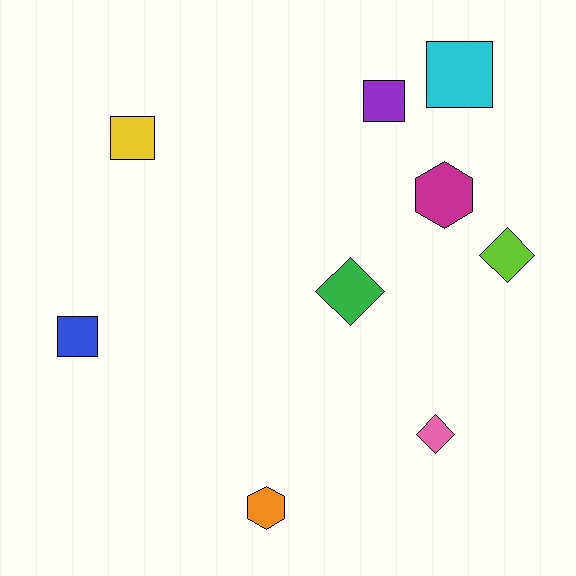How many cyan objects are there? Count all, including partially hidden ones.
There is 1 cyan object.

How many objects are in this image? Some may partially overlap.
There are 9 objects.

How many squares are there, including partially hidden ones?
There are 4 squares.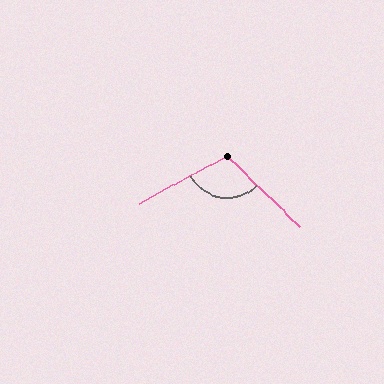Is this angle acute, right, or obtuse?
It is obtuse.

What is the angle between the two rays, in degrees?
Approximately 108 degrees.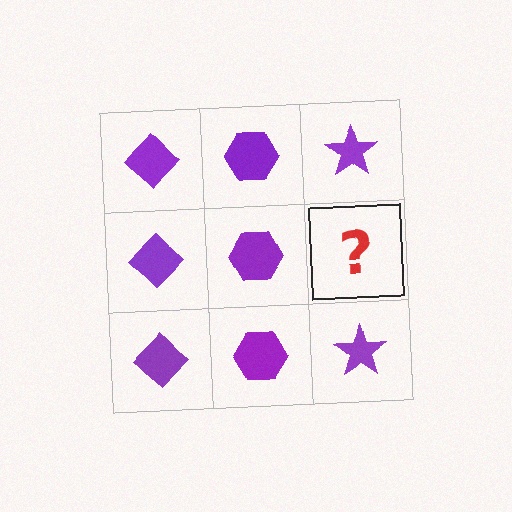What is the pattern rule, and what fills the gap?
The rule is that each column has a consistent shape. The gap should be filled with a purple star.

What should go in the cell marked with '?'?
The missing cell should contain a purple star.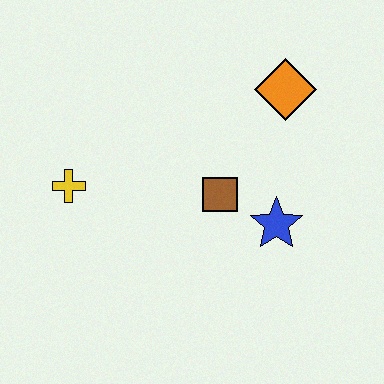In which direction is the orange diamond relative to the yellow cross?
The orange diamond is to the right of the yellow cross.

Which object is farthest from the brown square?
The yellow cross is farthest from the brown square.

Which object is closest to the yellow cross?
The brown square is closest to the yellow cross.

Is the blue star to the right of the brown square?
Yes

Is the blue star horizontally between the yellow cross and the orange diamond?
Yes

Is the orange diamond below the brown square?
No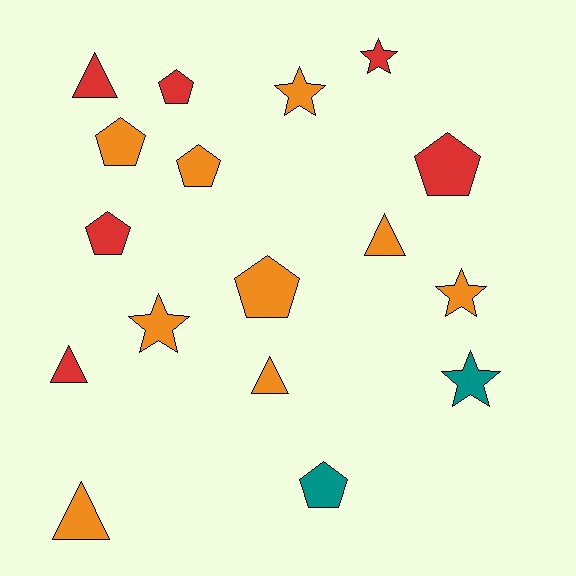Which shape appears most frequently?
Pentagon, with 7 objects.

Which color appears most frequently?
Orange, with 9 objects.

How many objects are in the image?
There are 17 objects.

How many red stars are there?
There is 1 red star.